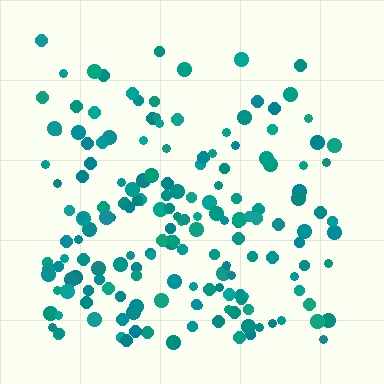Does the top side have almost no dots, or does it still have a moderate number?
Still a moderate number, just noticeably fewer than the bottom.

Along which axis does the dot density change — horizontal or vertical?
Vertical.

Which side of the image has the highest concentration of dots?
The bottom.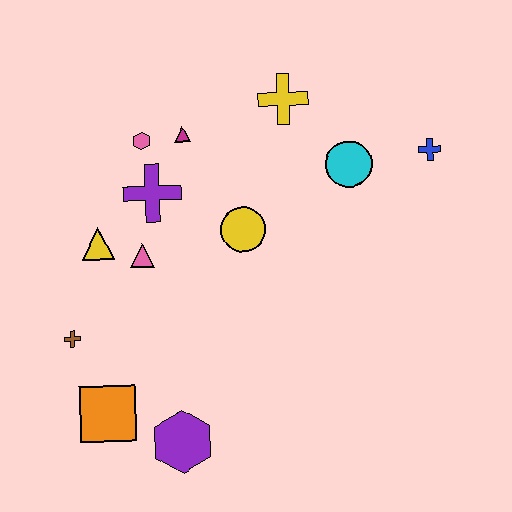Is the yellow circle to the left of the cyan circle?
Yes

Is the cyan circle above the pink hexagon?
No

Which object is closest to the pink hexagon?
The magenta triangle is closest to the pink hexagon.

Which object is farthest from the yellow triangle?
The blue cross is farthest from the yellow triangle.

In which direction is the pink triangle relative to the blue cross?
The pink triangle is to the left of the blue cross.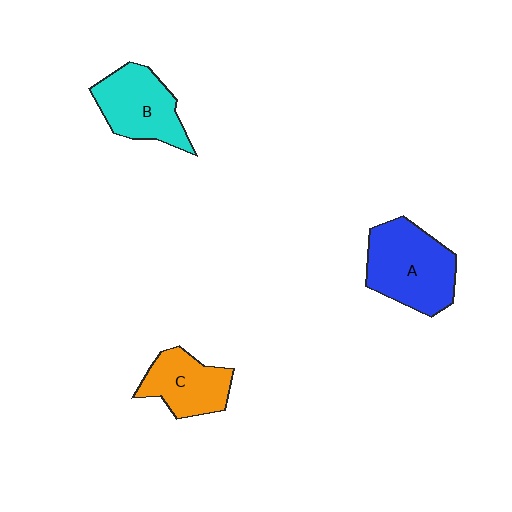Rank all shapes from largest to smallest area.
From largest to smallest: A (blue), B (cyan), C (orange).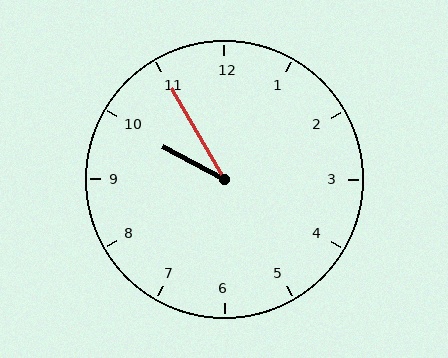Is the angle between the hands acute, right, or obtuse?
It is acute.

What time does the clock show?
9:55.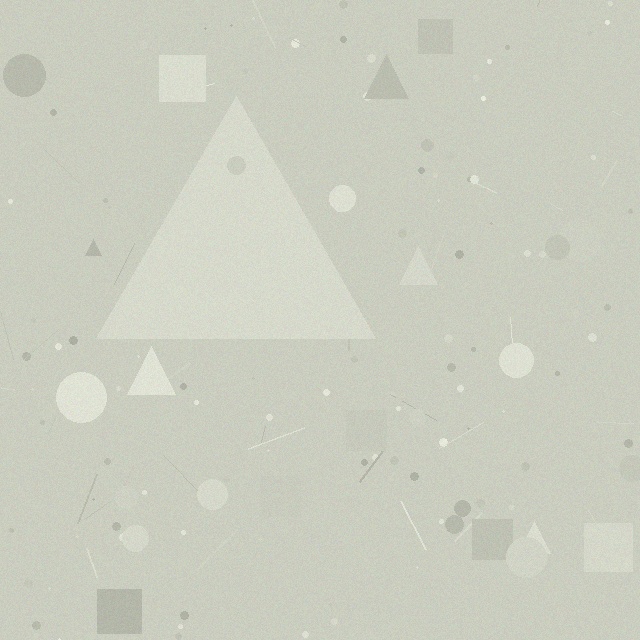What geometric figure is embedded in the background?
A triangle is embedded in the background.